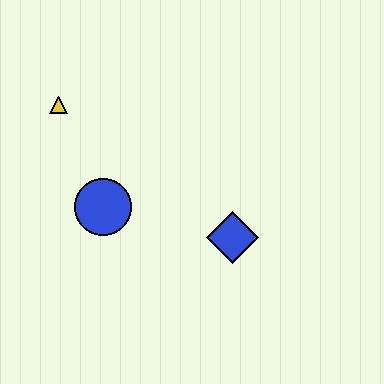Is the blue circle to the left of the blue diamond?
Yes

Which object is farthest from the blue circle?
The blue diamond is farthest from the blue circle.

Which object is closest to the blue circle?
The yellow triangle is closest to the blue circle.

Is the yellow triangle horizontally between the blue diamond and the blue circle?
No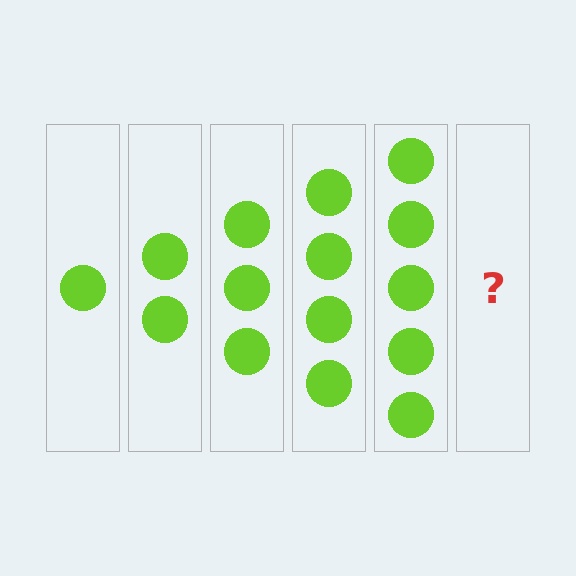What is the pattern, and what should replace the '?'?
The pattern is that each step adds one more circle. The '?' should be 6 circles.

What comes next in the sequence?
The next element should be 6 circles.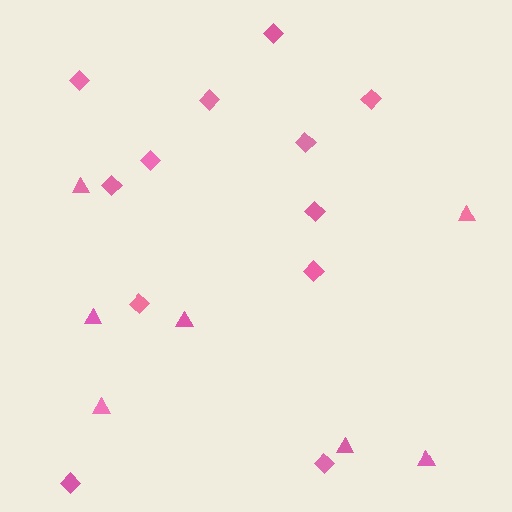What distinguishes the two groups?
There are 2 groups: one group of triangles (7) and one group of diamonds (12).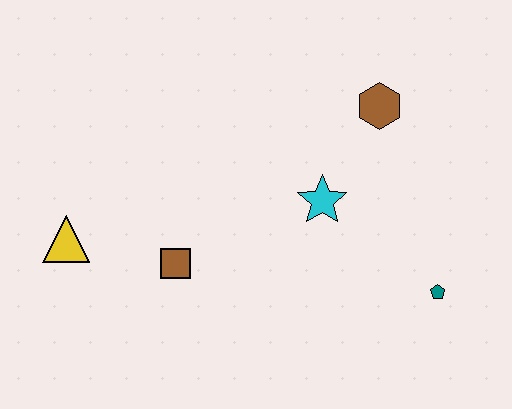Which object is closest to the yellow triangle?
The brown square is closest to the yellow triangle.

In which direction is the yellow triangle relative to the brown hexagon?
The yellow triangle is to the left of the brown hexagon.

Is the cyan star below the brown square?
No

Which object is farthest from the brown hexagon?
The yellow triangle is farthest from the brown hexagon.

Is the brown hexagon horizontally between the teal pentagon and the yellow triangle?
Yes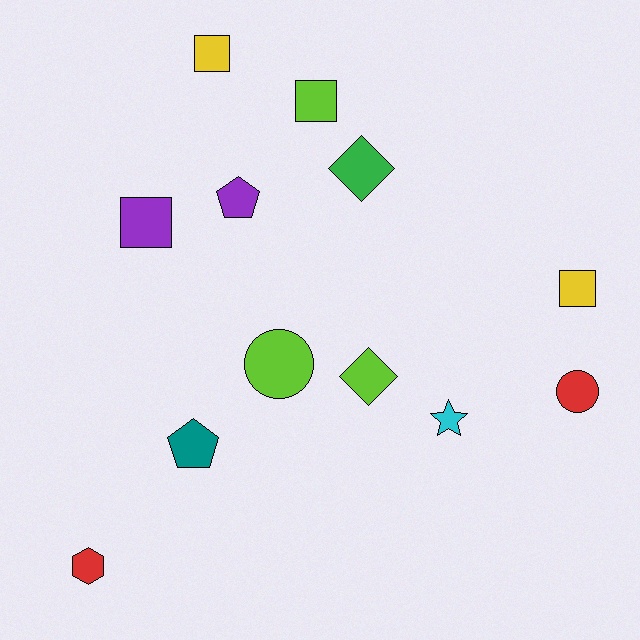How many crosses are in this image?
There are no crosses.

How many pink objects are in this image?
There are no pink objects.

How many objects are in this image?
There are 12 objects.